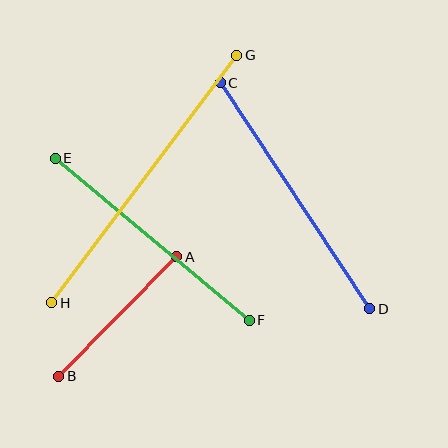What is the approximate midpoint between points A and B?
The midpoint is at approximately (118, 316) pixels.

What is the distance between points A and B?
The distance is approximately 168 pixels.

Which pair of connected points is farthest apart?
Points G and H are farthest apart.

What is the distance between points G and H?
The distance is approximately 309 pixels.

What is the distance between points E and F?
The distance is approximately 253 pixels.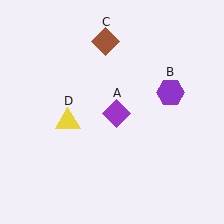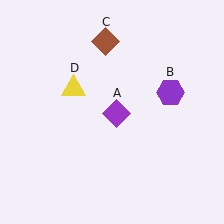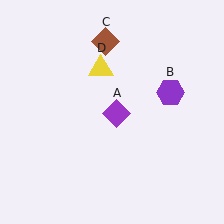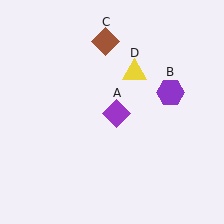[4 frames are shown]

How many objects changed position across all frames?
1 object changed position: yellow triangle (object D).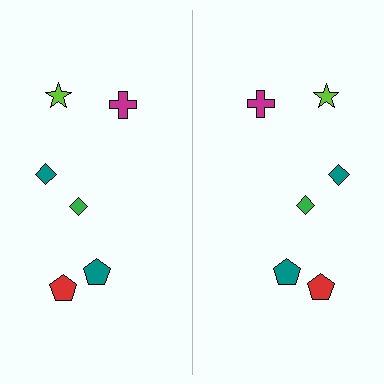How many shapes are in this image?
There are 12 shapes in this image.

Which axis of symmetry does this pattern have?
The pattern has a vertical axis of symmetry running through the center of the image.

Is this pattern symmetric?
Yes, this pattern has bilateral (reflection) symmetry.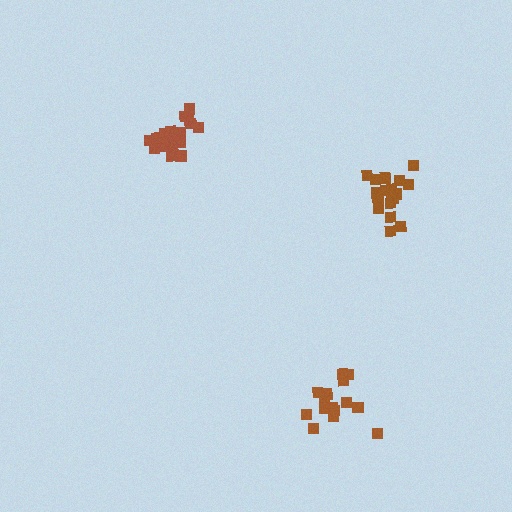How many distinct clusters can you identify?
There are 3 distinct clusters.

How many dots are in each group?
Group 1: 19 dots, Group 2: 20 dots, Group 3: 15 dots (54 total).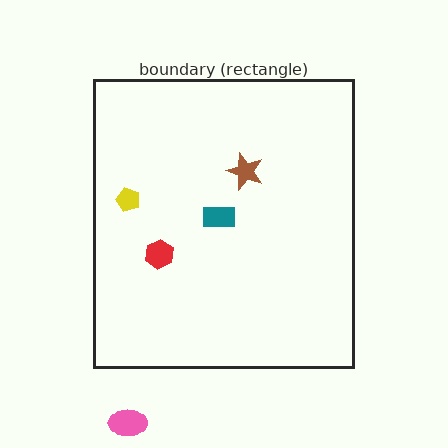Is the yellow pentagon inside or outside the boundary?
Inside.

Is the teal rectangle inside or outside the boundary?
Inside.